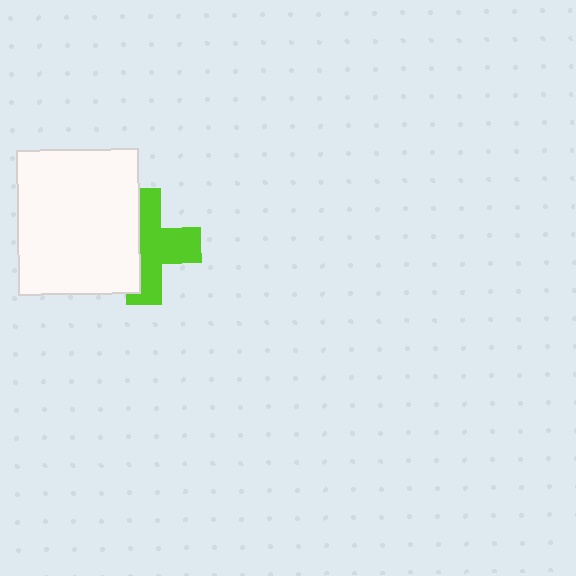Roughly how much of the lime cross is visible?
About half of it is visible (roughly 56%).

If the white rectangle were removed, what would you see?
You would see the complete lime cross.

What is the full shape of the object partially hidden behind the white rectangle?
The partially hidden object is a lime cross.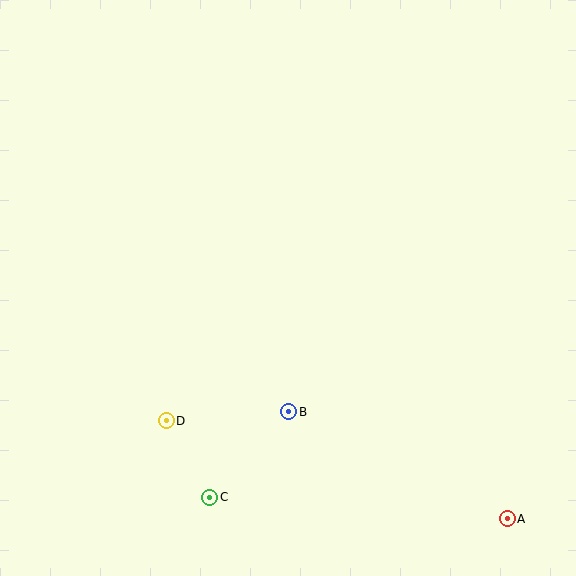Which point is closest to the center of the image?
Point B at (289, 412) is closest to the center.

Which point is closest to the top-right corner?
Point B is closest to the top-right corner.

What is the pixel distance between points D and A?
The distance between D and A is 355 pixels.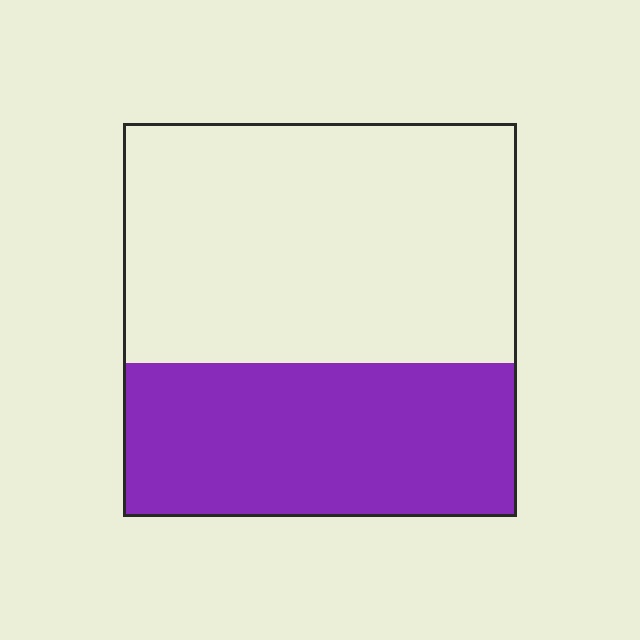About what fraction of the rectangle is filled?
About two fifths (2/5).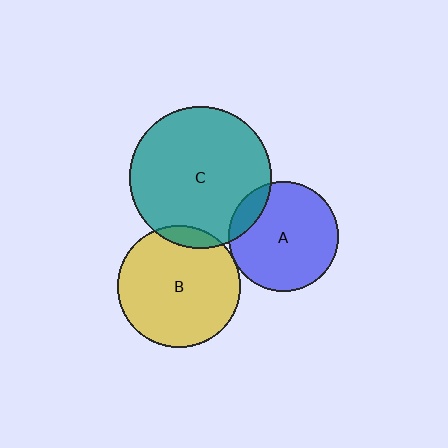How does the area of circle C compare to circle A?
Approximately 1.7 times.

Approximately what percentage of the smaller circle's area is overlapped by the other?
Approximately 10%.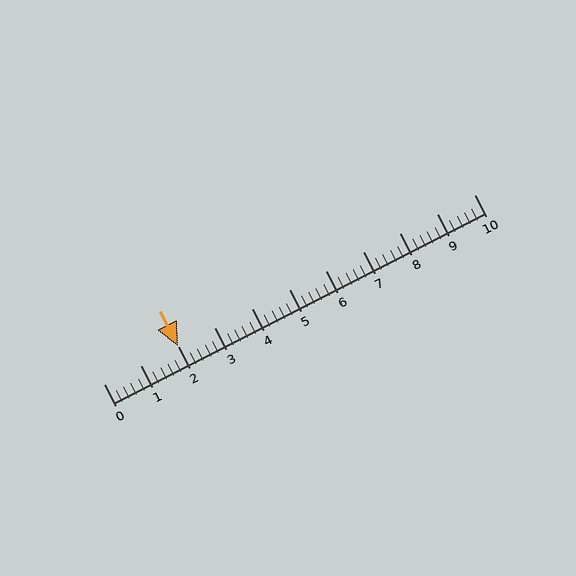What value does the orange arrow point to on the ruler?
The orange arrow points to approximately 2.0.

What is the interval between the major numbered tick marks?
The major tick marks are spaced 1 units apart.